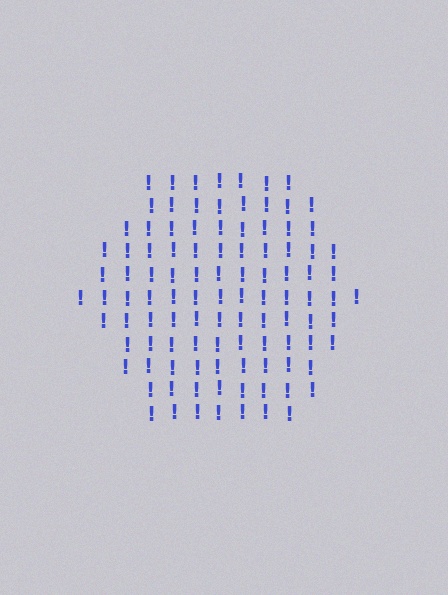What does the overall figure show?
The overall figure shows a hexagon.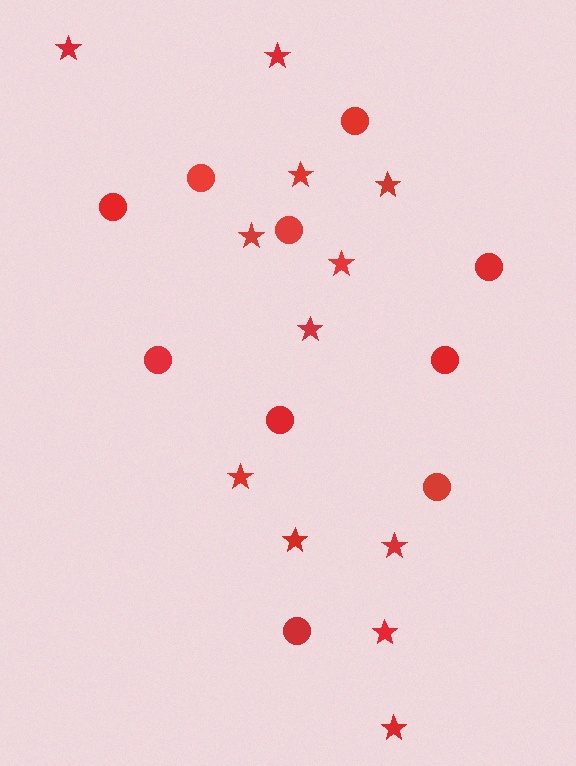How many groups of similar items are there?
There are 2 groups: one group of circles (10) and one group of stars (12).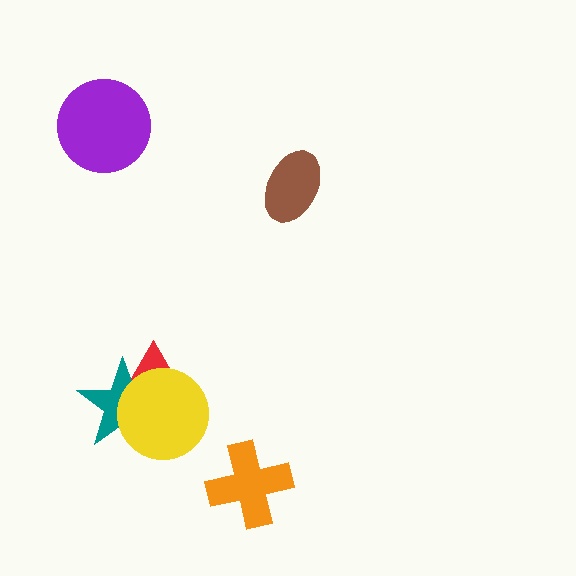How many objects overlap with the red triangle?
2 objects overlap with the red triangle.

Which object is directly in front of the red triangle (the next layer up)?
The teal star is directly in front of the red triangle.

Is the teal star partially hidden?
Yes, it is partially covered by another shape.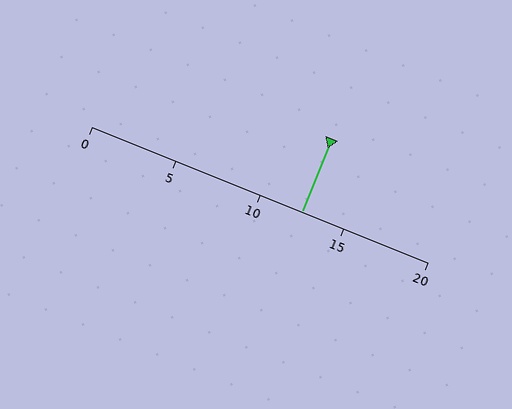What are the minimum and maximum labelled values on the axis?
The axis runs from 0 to 20.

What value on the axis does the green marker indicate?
The marker indicates approximately 12.5.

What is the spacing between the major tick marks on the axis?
The major ticks are spaced 5 apart.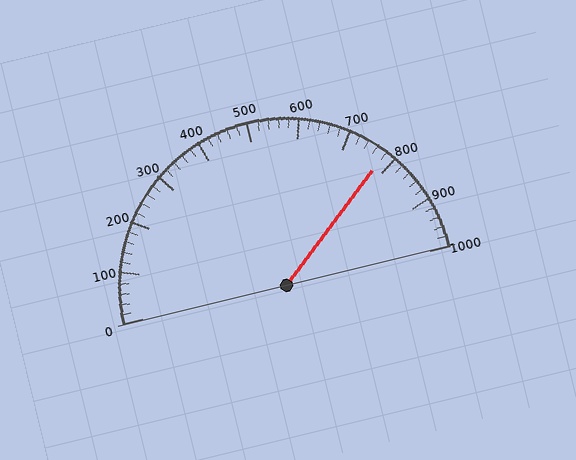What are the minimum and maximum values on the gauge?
The gauge ranges from 0 to 1000.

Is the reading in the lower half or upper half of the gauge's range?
The reading is in the upper half of the range (0 to 1000).